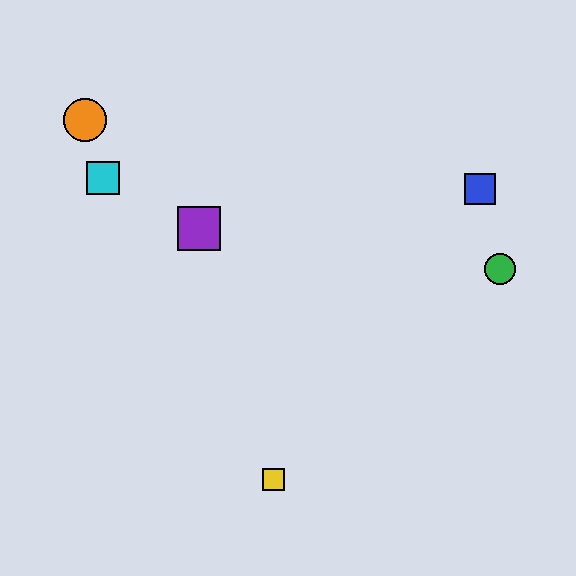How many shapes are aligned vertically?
2 shapes (the red circle, the purple square) are aligned vertically.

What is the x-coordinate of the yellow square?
The yellow square is at x≈274.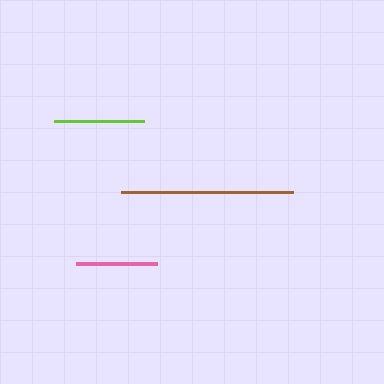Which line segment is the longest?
The brown line is the longest at approximately 172 pixels.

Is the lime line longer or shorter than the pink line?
The lime line is longer than the pink line.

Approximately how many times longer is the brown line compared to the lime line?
The brown line is approximately 1.9 times the length of the lime line.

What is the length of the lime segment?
The lime segment is approximately 90 pixels long.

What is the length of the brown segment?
The brown segment is approximately 172 pixels long.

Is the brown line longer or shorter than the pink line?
The brown line is longer than the pink line.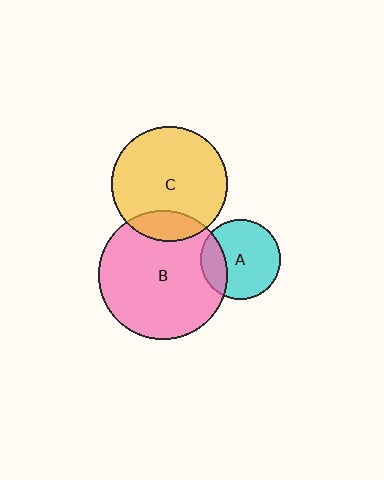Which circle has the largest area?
Circle B (pink).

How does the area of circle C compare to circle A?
Approximately 2.1 times.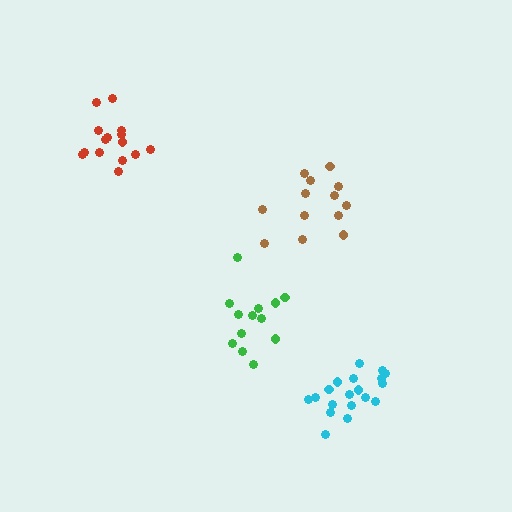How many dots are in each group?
Group 1: 13 dots, Group 2: 19 dots, Group 3: 13 dots, Group 4: 15 dots (60 total).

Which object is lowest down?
The cyan cluster is bottommost.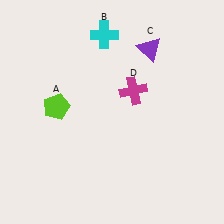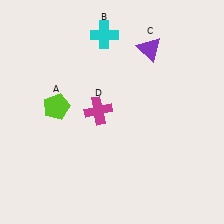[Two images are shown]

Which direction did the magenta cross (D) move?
The magenta cross (D) moved left.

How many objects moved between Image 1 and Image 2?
1 object moved between the two images.